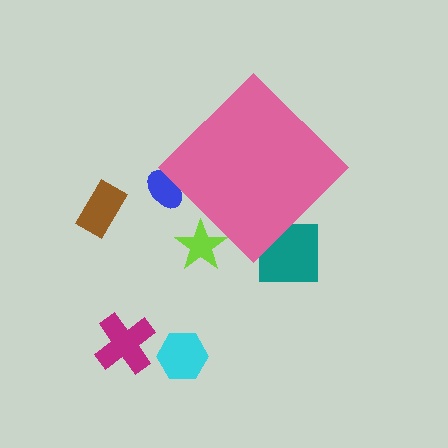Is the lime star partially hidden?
Yes, the lime star is partially hidden behind the pink diamond.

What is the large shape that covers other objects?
A pink diamond.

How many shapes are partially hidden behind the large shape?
3 shapes are partially hidden.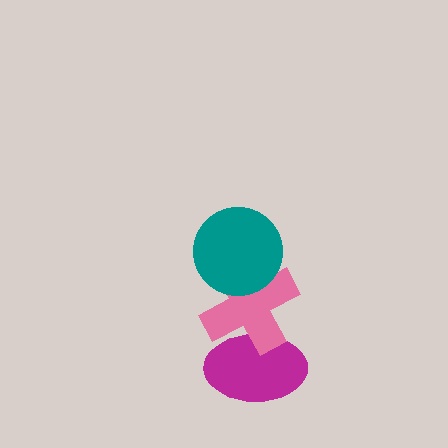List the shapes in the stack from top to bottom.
From top to bottom: the teal circle, the pink cross, the magenta ellipse.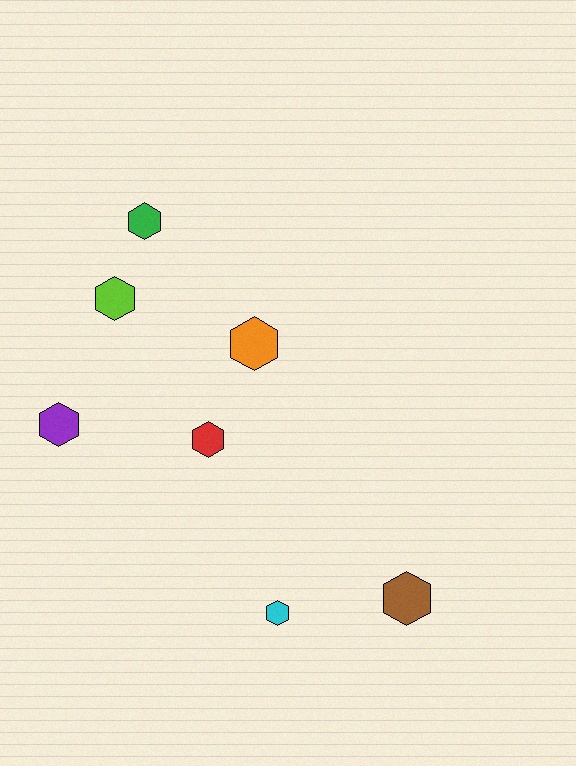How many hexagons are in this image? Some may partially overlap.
There are 7 hexagons.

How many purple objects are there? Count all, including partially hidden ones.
There is 1 purple object.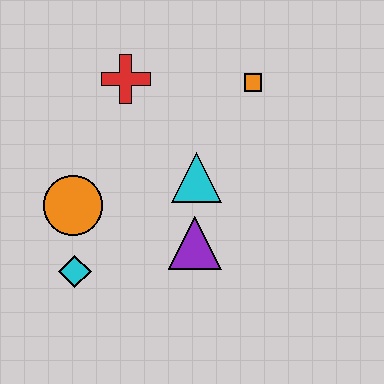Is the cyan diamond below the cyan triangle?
Yes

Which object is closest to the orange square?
The cyan triangle is closest to the orange square.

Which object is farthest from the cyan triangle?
The cyan diamond is farthest from the cyan triangle.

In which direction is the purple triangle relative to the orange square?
The purple triangle is below the orange square.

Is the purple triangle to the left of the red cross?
No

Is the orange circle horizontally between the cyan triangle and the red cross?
No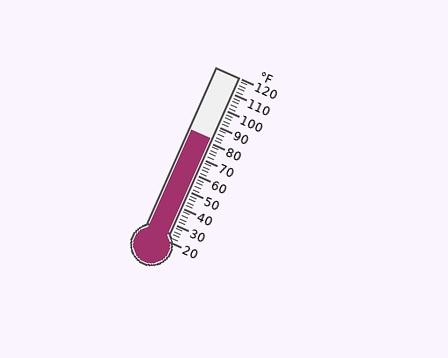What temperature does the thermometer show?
The thermometer shows approximately 82°F.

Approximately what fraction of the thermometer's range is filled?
The thermometer is filled to approximately 60% of its range.